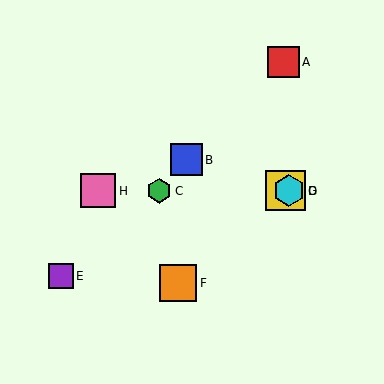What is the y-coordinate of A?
Object A is at y≈62.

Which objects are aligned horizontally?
Objects C, D, G, H are aligned horizontally.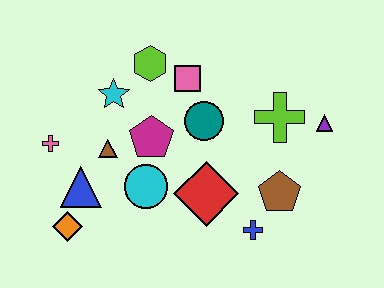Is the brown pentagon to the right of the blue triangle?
Yes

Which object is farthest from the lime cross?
The orange diamond is farthest from the lime cross.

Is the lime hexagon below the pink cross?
No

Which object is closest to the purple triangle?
The lime cross is closest to the purple triangle.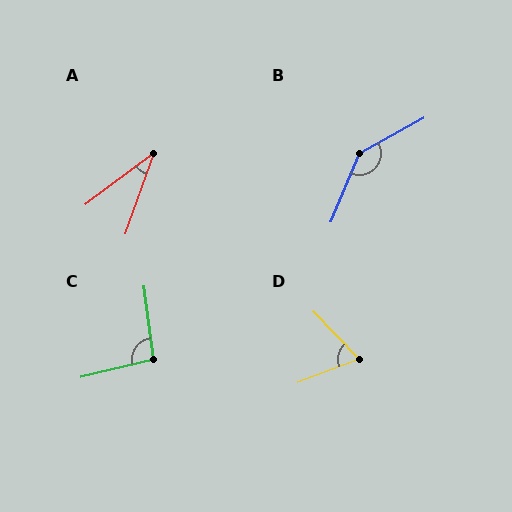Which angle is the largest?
B, at approximately 142 degrees.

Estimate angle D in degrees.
Approximately 67 degrees.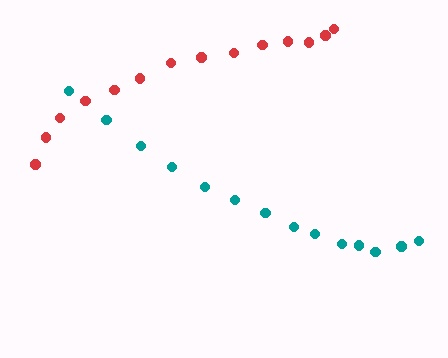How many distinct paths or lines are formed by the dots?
There are 2 distinct paths.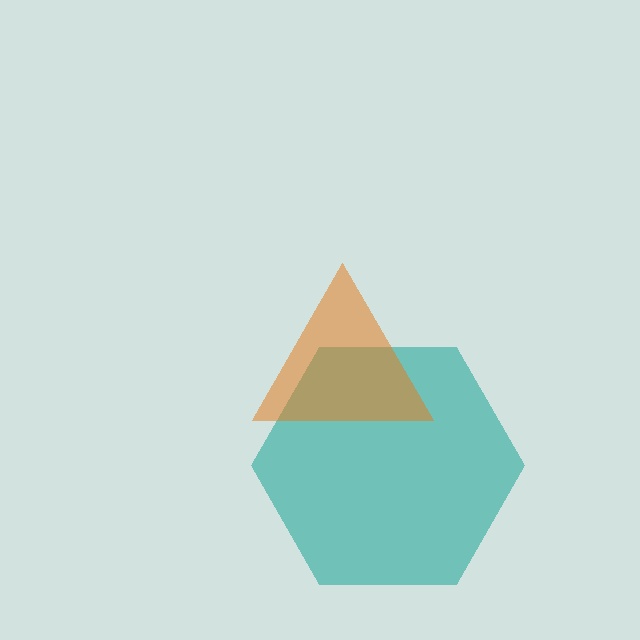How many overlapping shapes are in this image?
There are 2 overlapping shapes in the image.